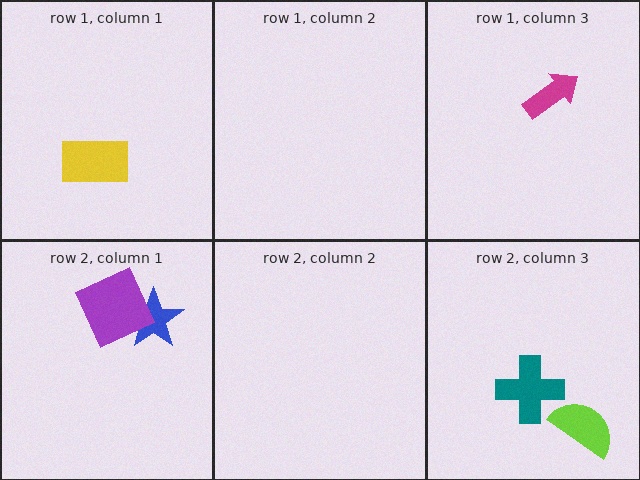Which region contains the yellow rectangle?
The row 1, column 1 region.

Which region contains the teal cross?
The row 2, column 3 region.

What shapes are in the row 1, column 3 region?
The magenta arrow.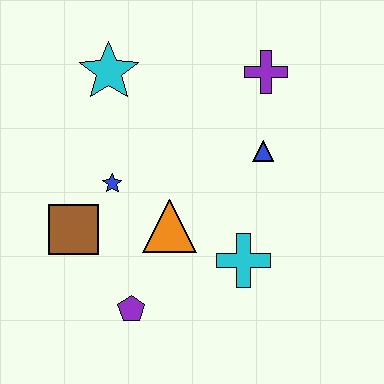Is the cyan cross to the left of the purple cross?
Yes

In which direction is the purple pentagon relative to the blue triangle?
The purple pentagon is below the blue triangle.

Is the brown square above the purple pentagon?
Yes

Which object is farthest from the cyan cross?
The cyan star is farthest from the cyan cross.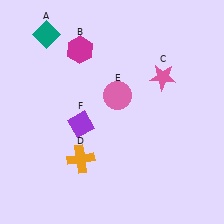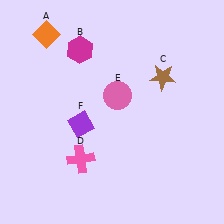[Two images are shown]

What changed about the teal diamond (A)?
In Image 1, A is teal. In Image 2, it changed to orange.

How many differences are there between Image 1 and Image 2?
There are 3 differences between the two images.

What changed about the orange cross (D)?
In Image 1, D is orange. In Image 2, it changed to pink.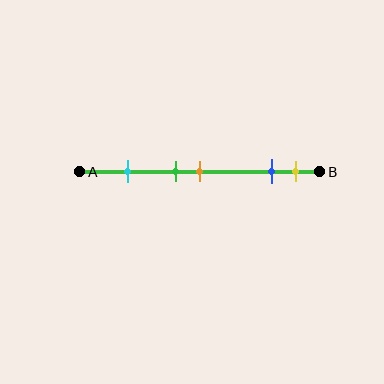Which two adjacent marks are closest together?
The green and orange marks are the closest adjacent pair.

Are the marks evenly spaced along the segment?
No, the marks are not evenly spaced.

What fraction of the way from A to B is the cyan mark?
The cyan mark is approximately 20% (0.2) of the way from A to B.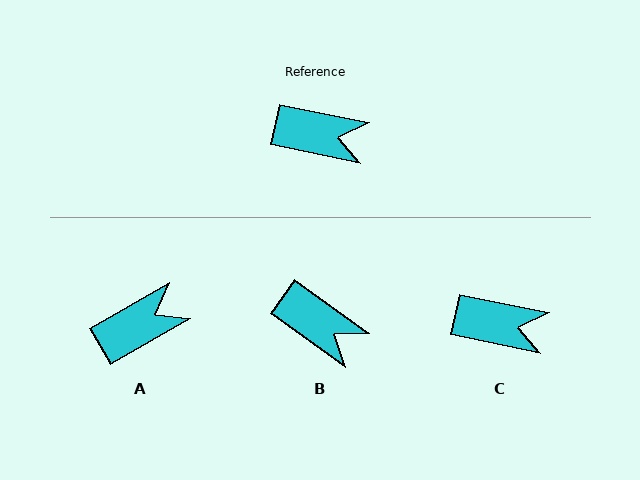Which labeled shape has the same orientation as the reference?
C.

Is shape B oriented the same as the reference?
No, it is off by about 24 degrees.